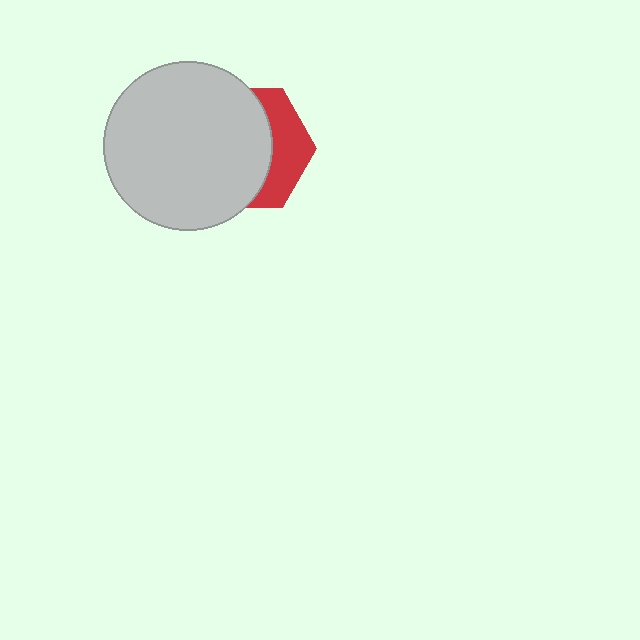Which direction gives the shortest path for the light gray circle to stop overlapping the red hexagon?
Moving left gives the shortest separation.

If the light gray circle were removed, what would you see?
You would see the complete red hexagon.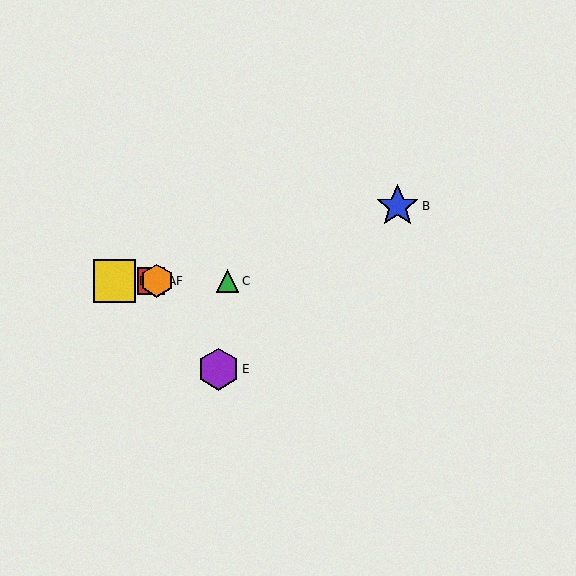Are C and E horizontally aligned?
No, C is at y≈281 and E is at y≈369.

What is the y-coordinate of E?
Object E is at y≈369.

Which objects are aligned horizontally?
Objects A, C, D, F are aligned horizontally.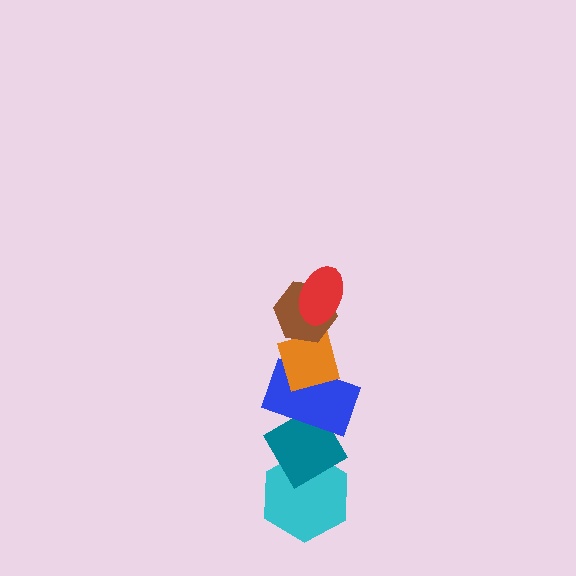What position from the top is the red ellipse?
The red ellipse is 1st from the top.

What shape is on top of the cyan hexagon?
The teal diamond is on top of the cyan hexagon.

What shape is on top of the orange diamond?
The brown hexagon is on top of the orange diamond.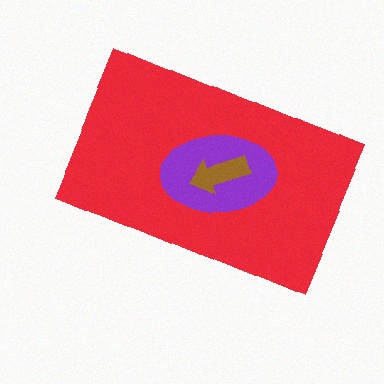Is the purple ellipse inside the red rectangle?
Yes.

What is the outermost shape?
The red rectangle.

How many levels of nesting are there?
3.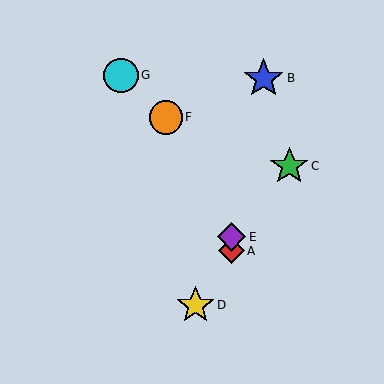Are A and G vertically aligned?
No, A is at x≈231 and G is at x≈121.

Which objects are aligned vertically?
Objects A, E are aligned vertically.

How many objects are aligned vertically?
2 objects (A, E) are aligned vertically.